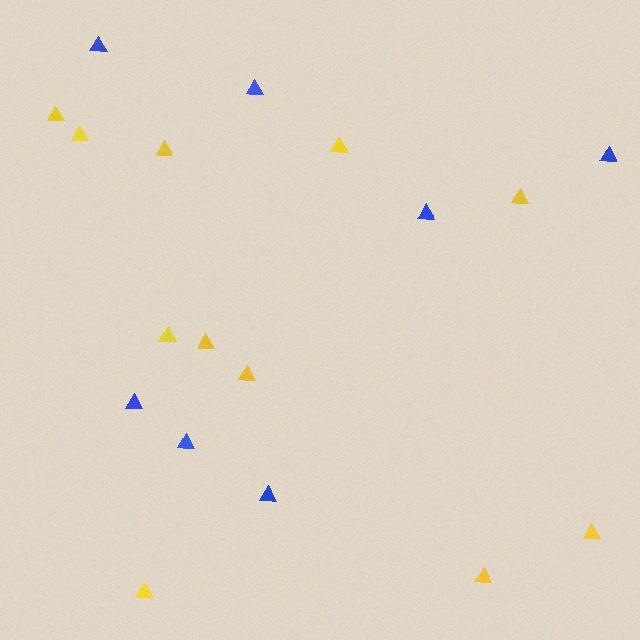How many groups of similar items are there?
There are 2 groups: one group of yellow triangles (11) and one group of blue triangles (7).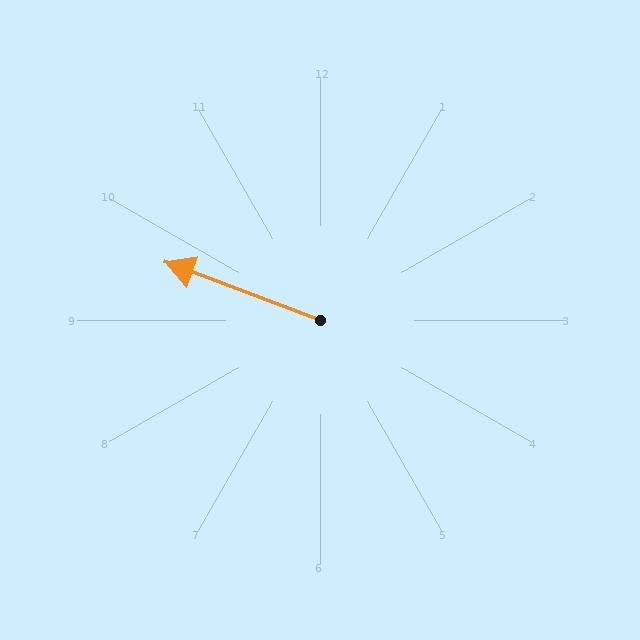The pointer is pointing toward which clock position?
Roughly 10 o'clock.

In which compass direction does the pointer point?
West.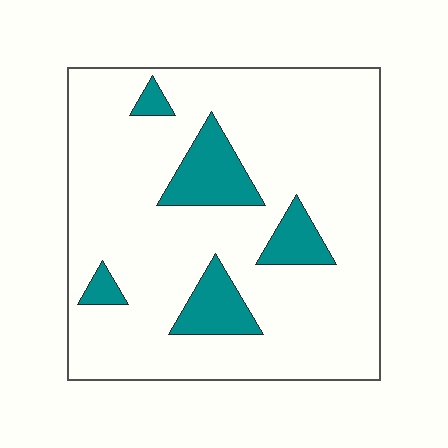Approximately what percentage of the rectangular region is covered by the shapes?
Approximately 15%.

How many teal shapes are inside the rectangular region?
5.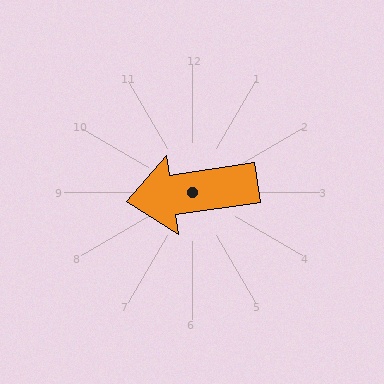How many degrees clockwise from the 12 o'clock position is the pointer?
Approximately 262 degrees.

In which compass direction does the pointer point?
West.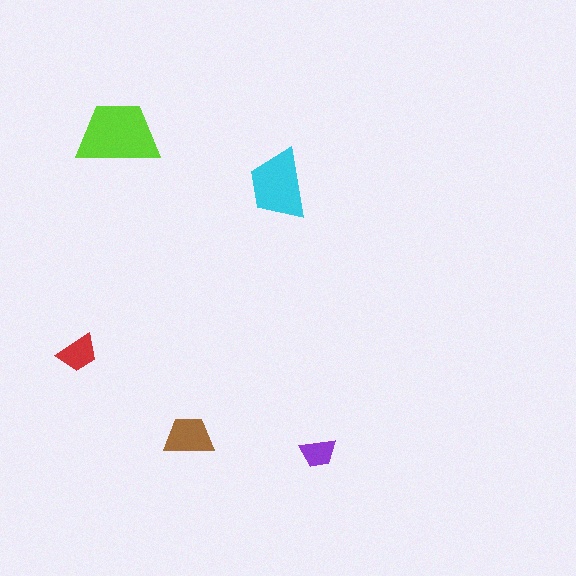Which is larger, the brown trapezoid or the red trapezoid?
The brown one.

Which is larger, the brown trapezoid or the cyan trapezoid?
The cyan one.